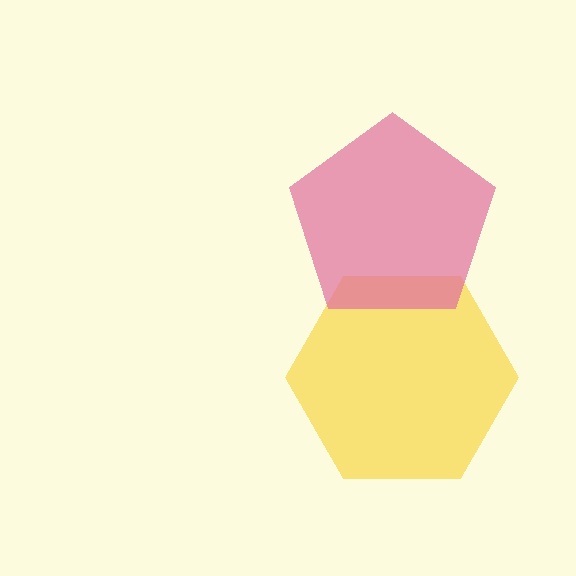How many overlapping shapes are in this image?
There are 2 overlapping shapes in the image.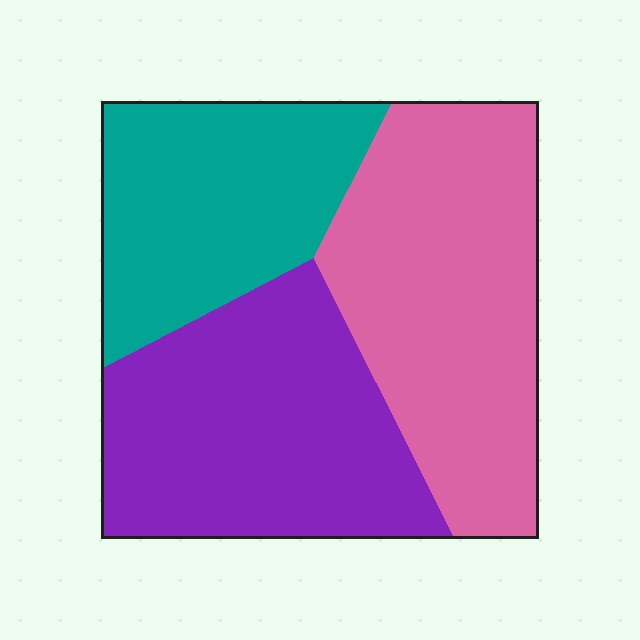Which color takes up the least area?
Teal, at roughly 25%.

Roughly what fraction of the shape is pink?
Pink takes up between a quarter and a half of the shape.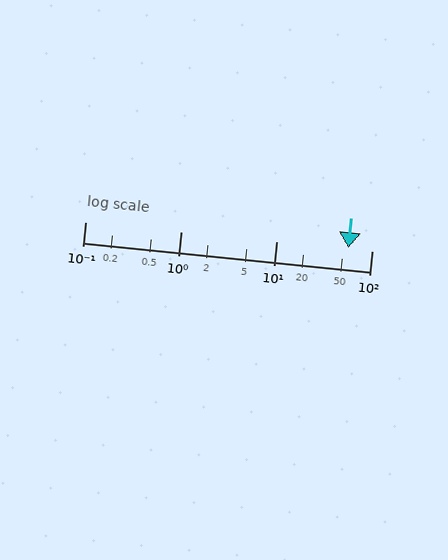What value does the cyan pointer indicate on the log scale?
The pointer indicates approximately 57.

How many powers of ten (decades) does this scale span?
The scale spans 3 decades, from 0.1 to 100.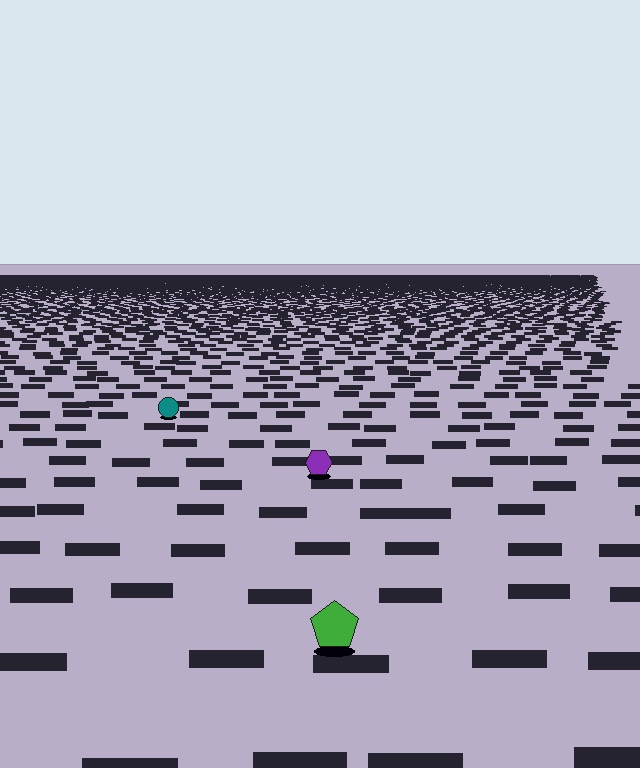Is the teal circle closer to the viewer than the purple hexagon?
No. The purple hexagon is closer — you can tell from the texture gradient: the ground texture is coarser near it.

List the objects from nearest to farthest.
From nearest to farthest: the green pentagon, the purple hexagon, the teal circle.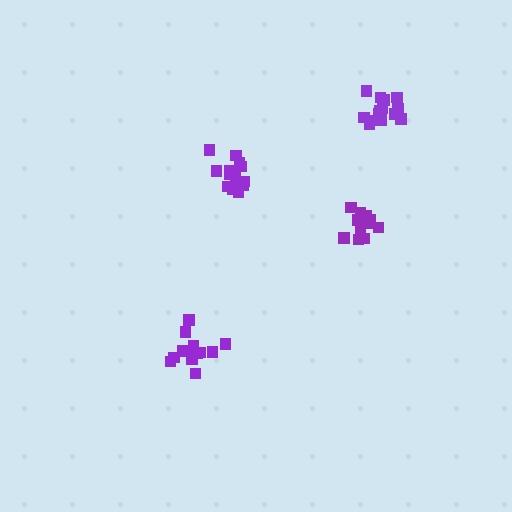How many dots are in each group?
Group 1: 15 dots, Group 2: 13 dots, Group 3: 13 dots, Group 4: 15 dots (56 total).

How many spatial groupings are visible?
There are 4 spatial groupings.